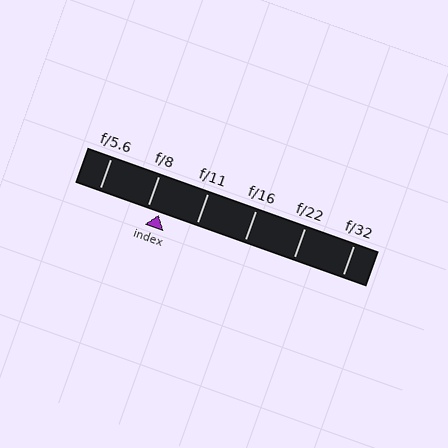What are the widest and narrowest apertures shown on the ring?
The widest aperture shown is f/5.6 and the narrowest is f/32.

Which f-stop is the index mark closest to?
The index mark is closest to f/8.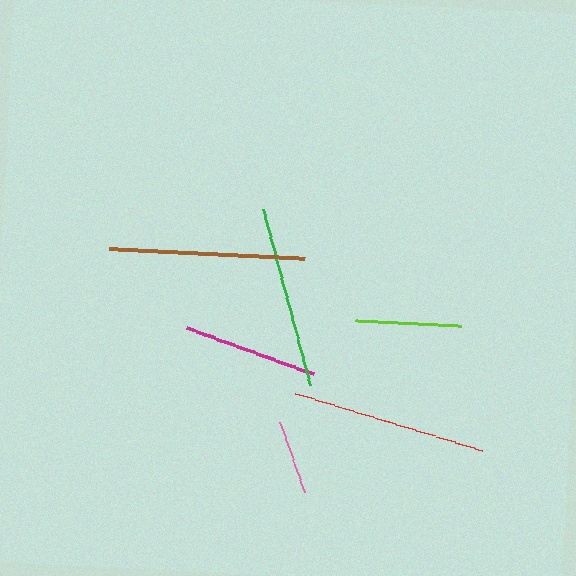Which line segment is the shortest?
The pink line is the shortest at approximately 75 pixels.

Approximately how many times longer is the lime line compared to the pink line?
The lime line is approximately 1.4 times the length of the pink line.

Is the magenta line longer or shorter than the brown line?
The brown line is longer than the magenta line.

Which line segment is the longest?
The red line is the longest at approximately 197 pixels.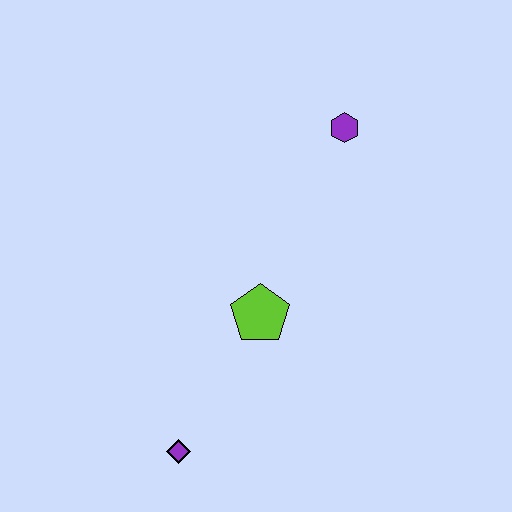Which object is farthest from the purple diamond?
The purple hexagon is farthest from the purple diamond.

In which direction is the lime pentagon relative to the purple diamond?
The lime pentagon is above the purple diamond.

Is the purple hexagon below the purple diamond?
No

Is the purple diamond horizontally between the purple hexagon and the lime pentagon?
No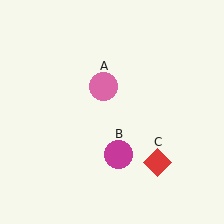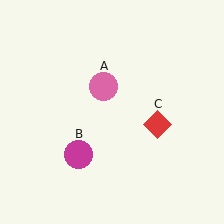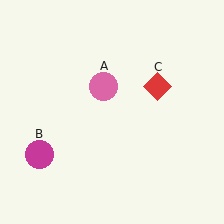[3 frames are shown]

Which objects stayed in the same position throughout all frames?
Pink circle (object A) remained stationary.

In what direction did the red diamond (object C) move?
The red diamond (object C) moved up.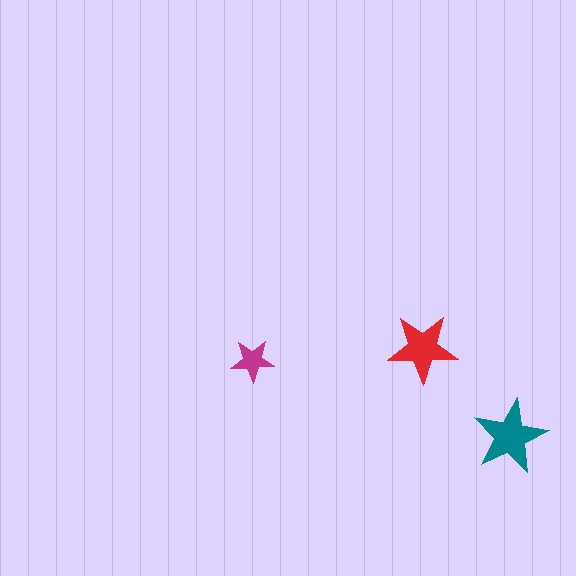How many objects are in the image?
There are 3 objects in the image.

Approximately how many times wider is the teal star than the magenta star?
About 1.5 times wider.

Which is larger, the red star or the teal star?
The teal one.